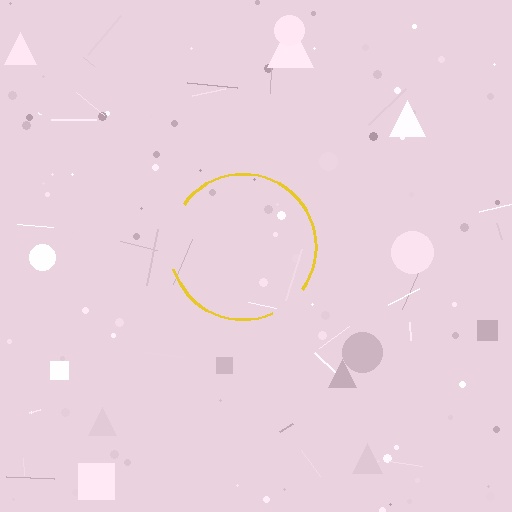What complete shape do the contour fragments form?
The contour fragments form a circle.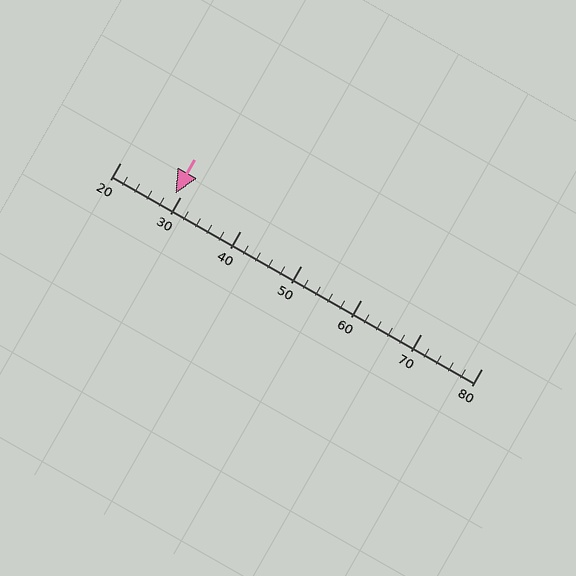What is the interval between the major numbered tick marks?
The major tick marks are spaced 10 units apart.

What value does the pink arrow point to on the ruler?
The pink arrow points to approximately 29.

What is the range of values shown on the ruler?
The ruler shows values from 20 to 80.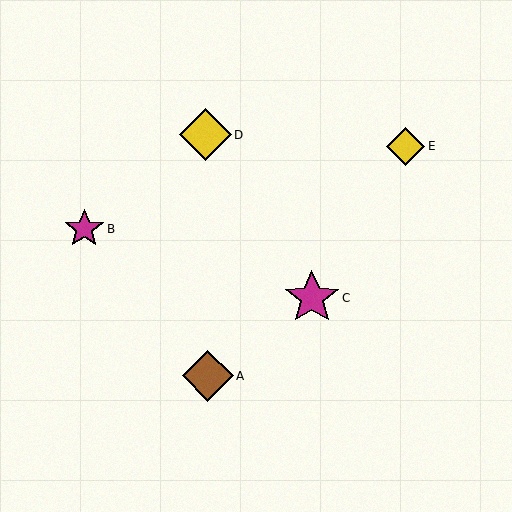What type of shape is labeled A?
Shape A is a brown diamond.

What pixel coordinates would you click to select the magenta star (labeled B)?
Click at (84, 229) to select the magenta star B.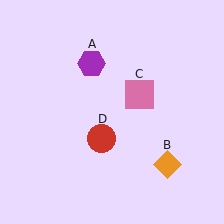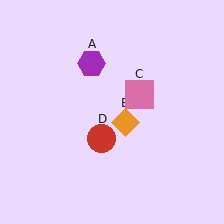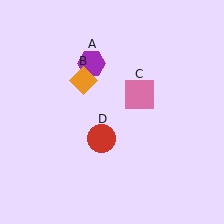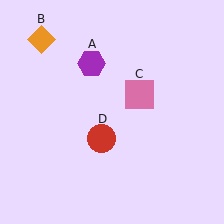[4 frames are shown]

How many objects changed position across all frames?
1 object changed position: orange diamond (object B).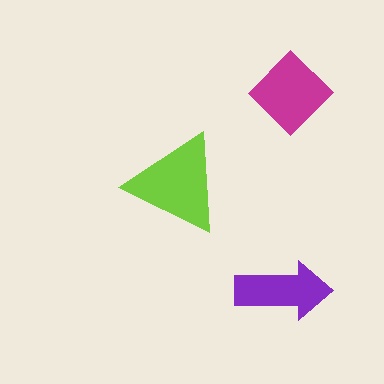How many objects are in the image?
There are 3 objects in the image.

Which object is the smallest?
The purple arrow.